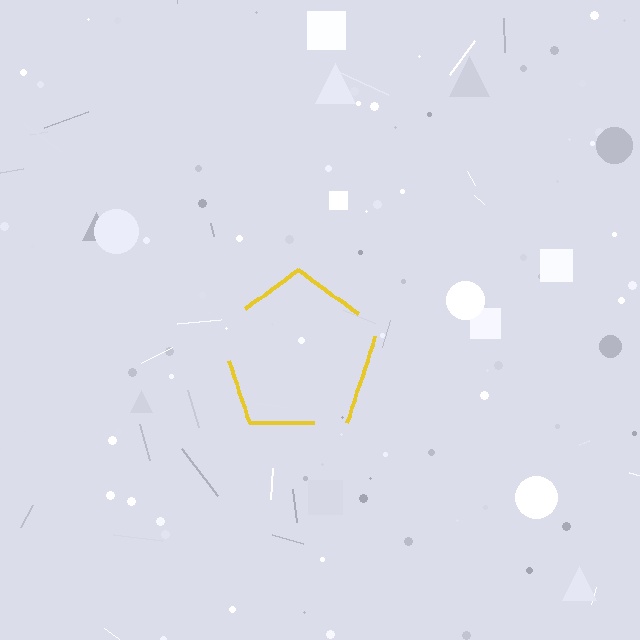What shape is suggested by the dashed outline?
The dashed outline suggests a pentagon.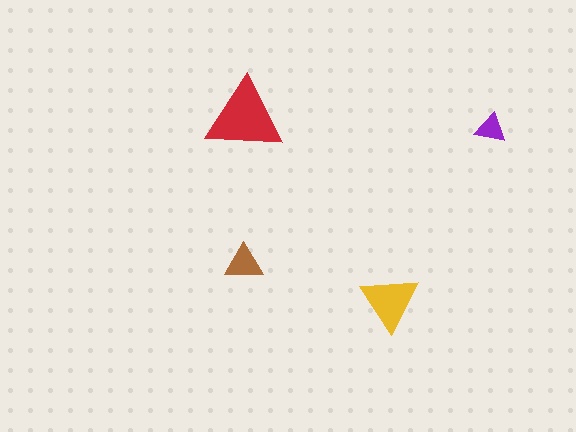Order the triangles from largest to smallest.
the red one, the yellow one, the brown one, the purple one.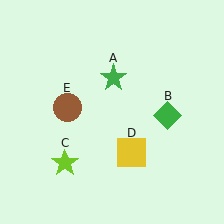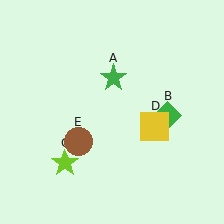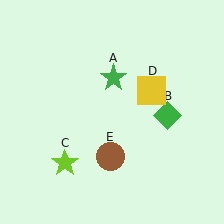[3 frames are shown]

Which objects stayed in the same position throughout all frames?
Green star (object A) and green diamond (object B) and lime star (object C) remained stationary.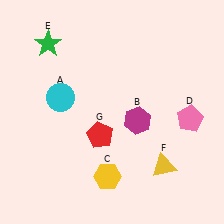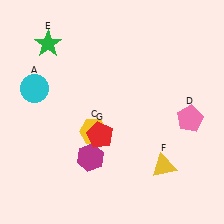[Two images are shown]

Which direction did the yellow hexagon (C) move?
The yellow hexagon (C) moved up.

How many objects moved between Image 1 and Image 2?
3 objects moved between the two images.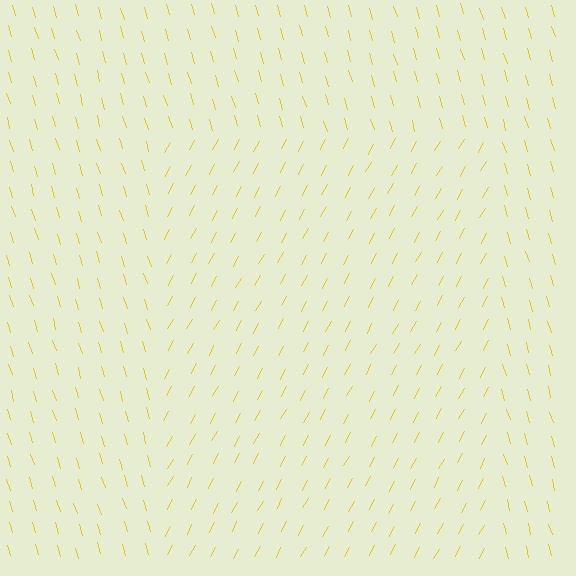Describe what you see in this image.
The image is filled with small yellow line segments. A rectangle region in the image has lines oriented differently from the surrounding lines, creating a visible texture boundary.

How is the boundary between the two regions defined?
The boundary is defined purely by a change in line orientation (approximately 45 degrees difference). All lines are the same color and thickness.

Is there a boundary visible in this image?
Yes, there is a texture boundary formed by a change in line orientation.